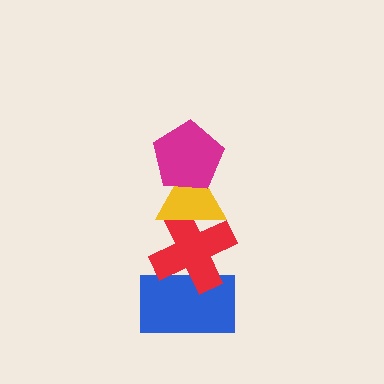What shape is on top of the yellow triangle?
The magenta pentagon is on top of the yellow triangle.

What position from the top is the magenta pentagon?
The magenta pentagon is 1st from the top.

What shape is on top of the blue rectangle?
The red cross is on top of the blue rectangle.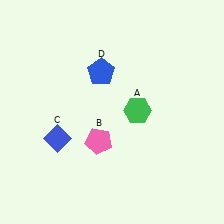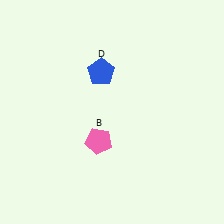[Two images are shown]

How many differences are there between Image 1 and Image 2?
There are 2 differences between the two images.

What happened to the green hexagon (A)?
The green hexagon (A) was removed in Image 2. It was in the top-right area of Image 1.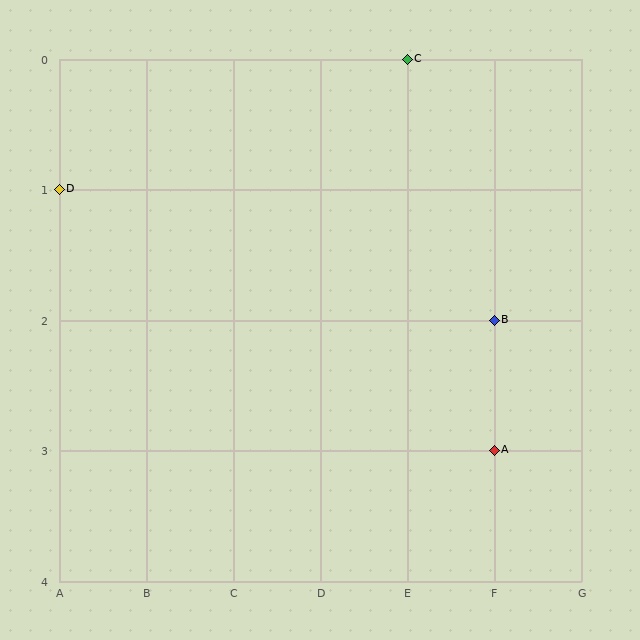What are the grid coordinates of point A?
Point A is at grid coordinates (F, 3).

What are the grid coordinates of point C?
Point C is at grid coordinates (E, 0).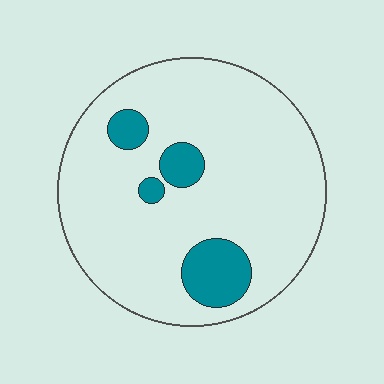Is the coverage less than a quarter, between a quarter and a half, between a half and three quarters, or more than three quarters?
Less than a quarter.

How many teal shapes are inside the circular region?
4.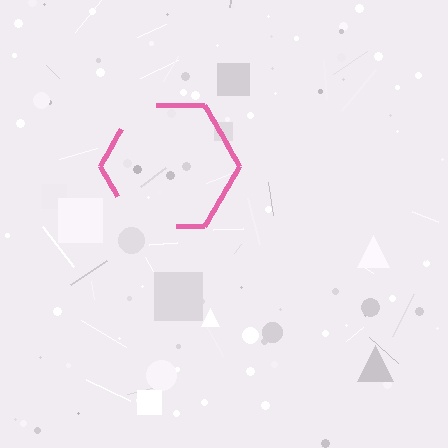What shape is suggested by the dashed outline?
The dashed outline suggests a hexagon.